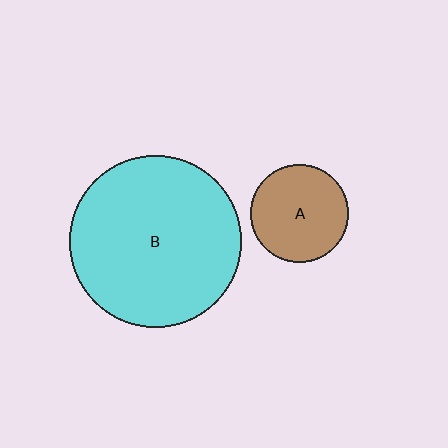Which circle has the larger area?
Circle B (cyan).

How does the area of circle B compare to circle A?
Approximately 3.1 times.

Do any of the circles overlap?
No, none of the circles overlap.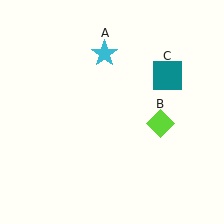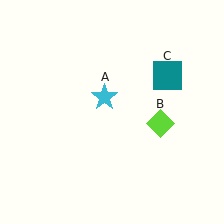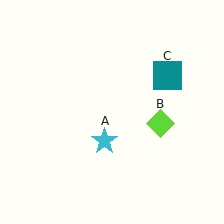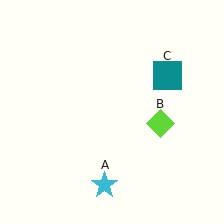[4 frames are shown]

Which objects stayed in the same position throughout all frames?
Lime diamond (object B) and teal square (object C) remained stationary.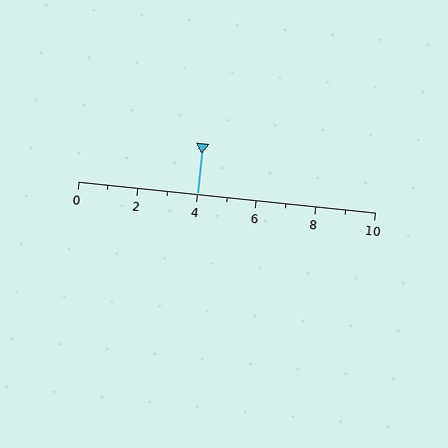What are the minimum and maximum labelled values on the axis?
The axis runs from 0 to 10.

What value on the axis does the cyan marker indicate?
The marker indicates approximately 4.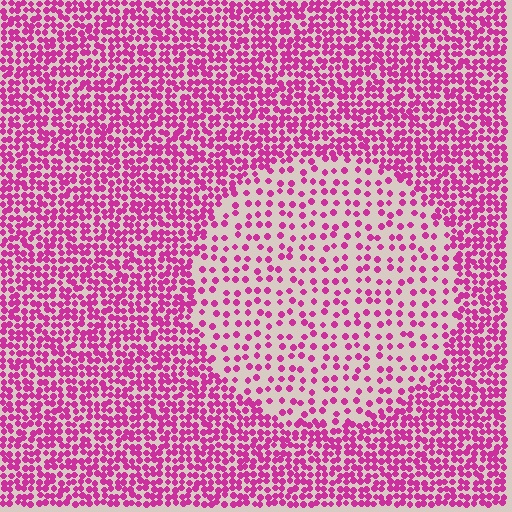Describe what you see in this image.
The image contains small magenta elements arranged at two different densities. A circle-shaped region is visible where the elements are less densely packed than the surrounding area.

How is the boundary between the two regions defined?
The boundary is defined by a change in element density (approximately 2.4x ratio). All elements are the same color, size, and shape.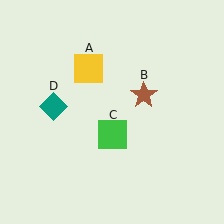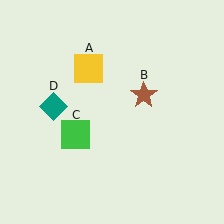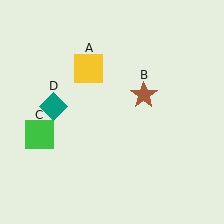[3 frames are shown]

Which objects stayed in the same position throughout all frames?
Yellow square (object A) and brown star (object B) and teal diamond (object D) remained stationary.